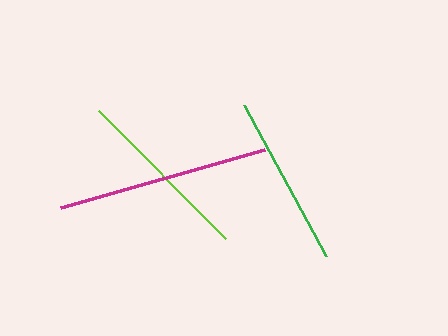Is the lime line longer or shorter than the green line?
The lime line is longer than the green line.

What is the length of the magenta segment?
The magenta segment is approximately 212 pixels long.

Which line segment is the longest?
The magenta line is the longest at approximately 212 pixels.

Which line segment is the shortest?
The green line is the shortest at approximately 172 pixels.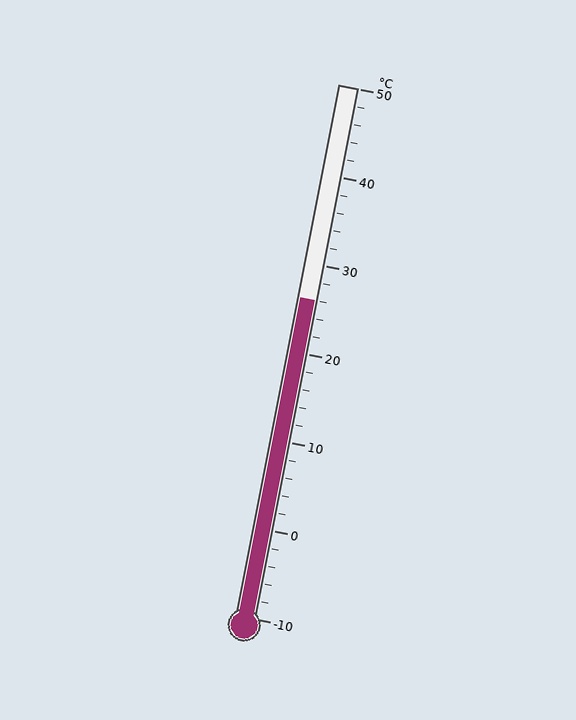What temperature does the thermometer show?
The thermometer shows approximately 26°C.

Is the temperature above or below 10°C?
The temperature is above 10°C.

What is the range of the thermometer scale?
The thermometer scale ranges from -10°C to 50°C.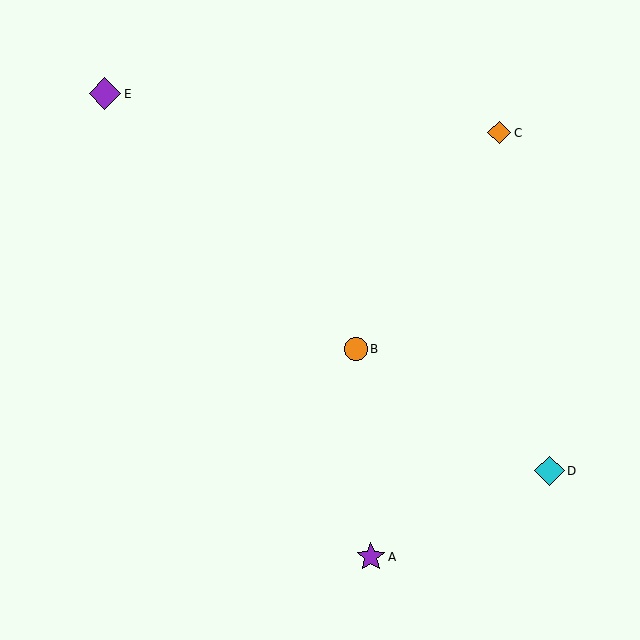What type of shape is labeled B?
Shape B is an orange circle.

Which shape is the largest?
The purple diamond (labeled E) is the largest.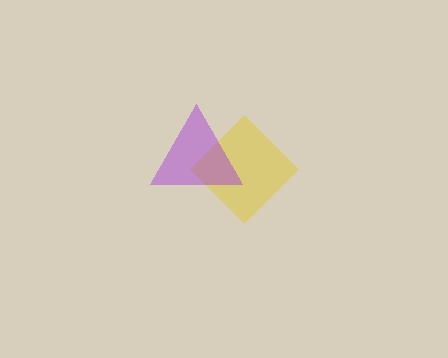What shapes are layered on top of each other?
The layered shapes are: a yellow diamond, a purple triangle.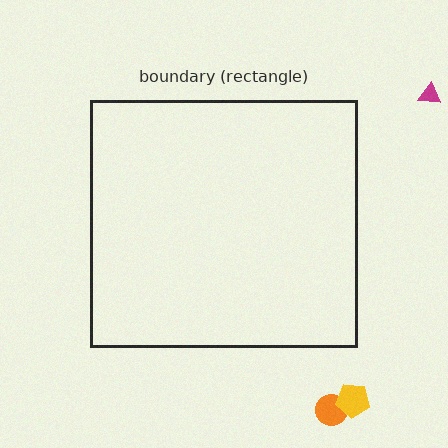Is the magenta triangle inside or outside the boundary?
Outside.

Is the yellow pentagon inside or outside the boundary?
Outside.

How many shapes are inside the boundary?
0 inside, 3 outside.